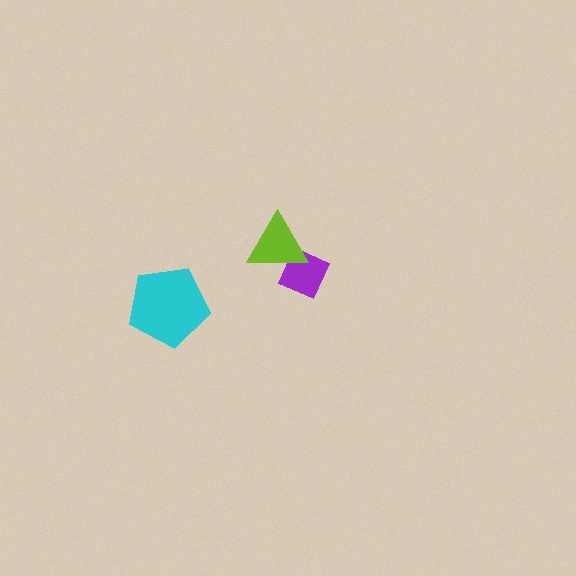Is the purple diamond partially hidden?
Yes, it is partially covered by another shape.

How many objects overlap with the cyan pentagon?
0 objects overlap with the cyan pentagon.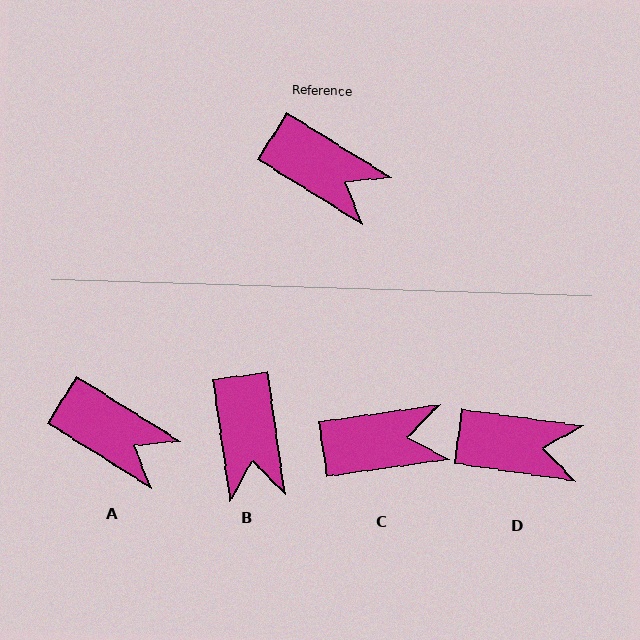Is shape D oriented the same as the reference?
No, it is off by about 24 degrees.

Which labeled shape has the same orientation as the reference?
A.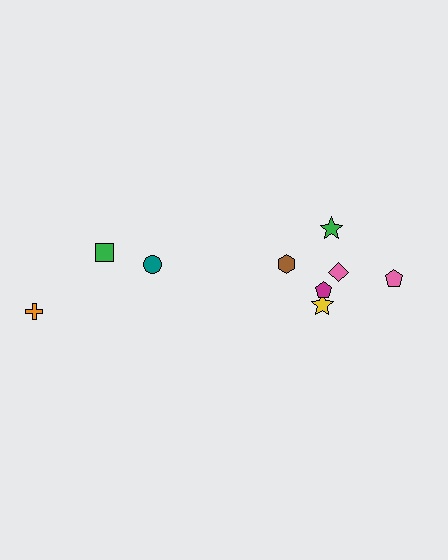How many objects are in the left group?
There are 3 objects.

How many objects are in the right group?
There are 6 objects.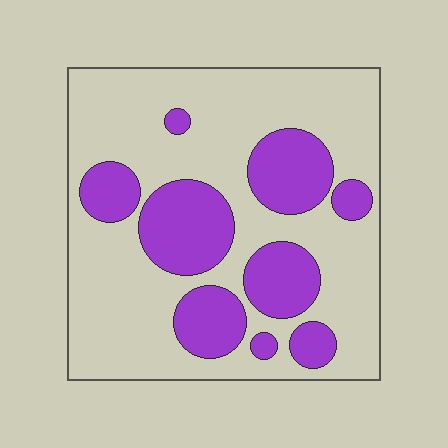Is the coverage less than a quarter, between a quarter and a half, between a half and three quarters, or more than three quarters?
Between a quarter and a half.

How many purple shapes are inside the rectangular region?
9.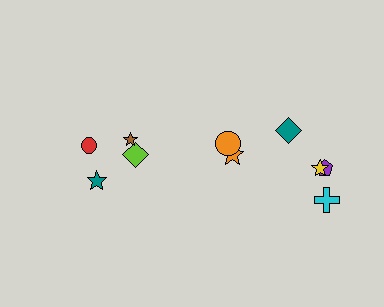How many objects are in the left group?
There are 4 objects.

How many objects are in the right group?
There are 6 objects.